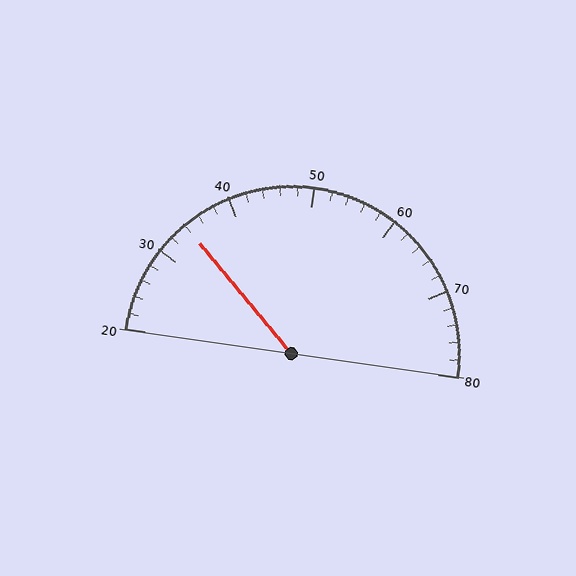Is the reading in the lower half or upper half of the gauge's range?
The reading is in the lower half of the range (20 to 80).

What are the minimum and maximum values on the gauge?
The gauge ranges from 20 to 80.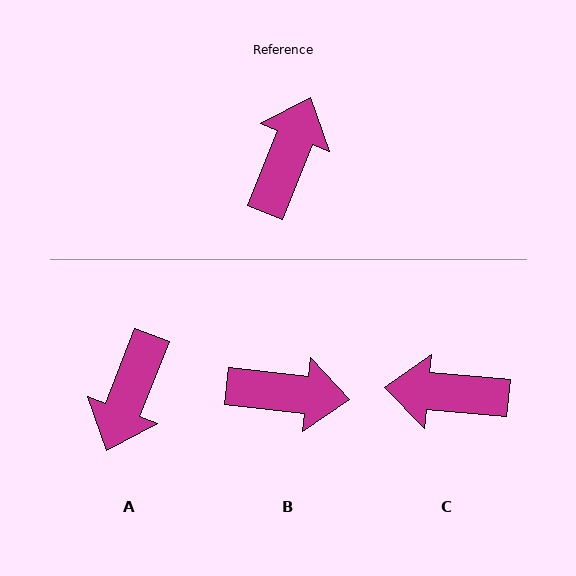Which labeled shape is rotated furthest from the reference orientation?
A, about 180 degrees away.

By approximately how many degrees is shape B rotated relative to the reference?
Approximately 74 degrees clockwise.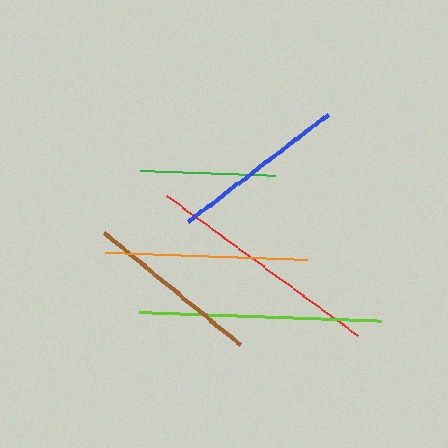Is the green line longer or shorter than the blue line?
The blue line is longer than the green line.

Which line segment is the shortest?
The green line is the shortest at approximately 135 pixels.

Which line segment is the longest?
The lime line is the longest at approximately 242 pixels.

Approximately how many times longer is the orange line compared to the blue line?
The orange line is approximately 1.1 times the length of the blue line.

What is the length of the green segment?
The green segment is approximately 135 pixels long.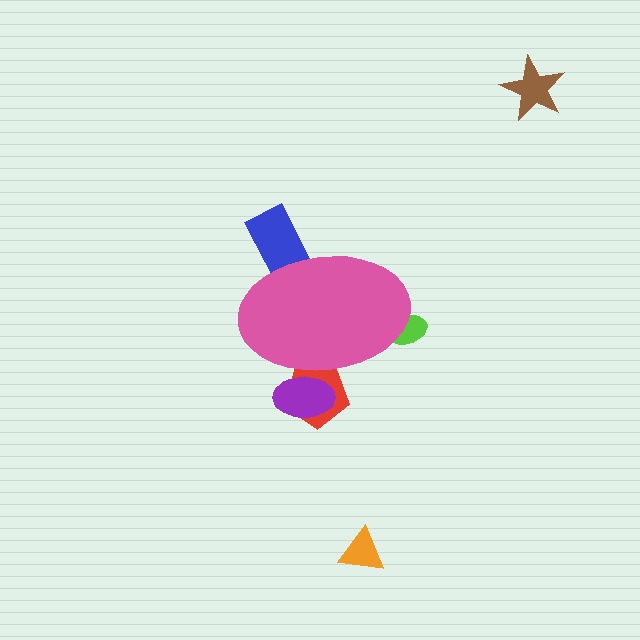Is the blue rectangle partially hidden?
Yes, the blue rectangle is partially hidden behind the pink ellipse.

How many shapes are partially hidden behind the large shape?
4 shapes are partially hidden.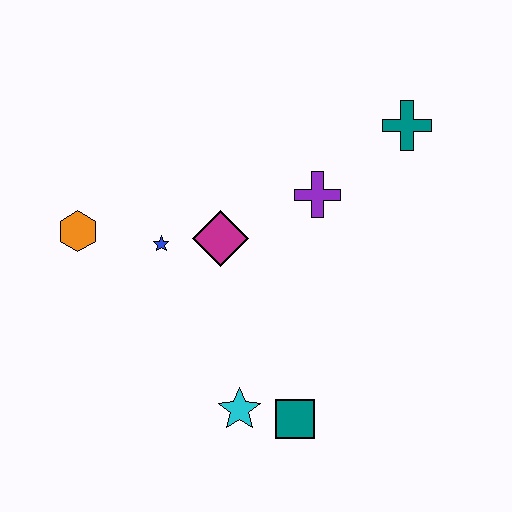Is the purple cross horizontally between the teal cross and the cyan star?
Yes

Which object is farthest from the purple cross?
The orange hexagon is farthest from the purple cross.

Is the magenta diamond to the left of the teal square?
Yes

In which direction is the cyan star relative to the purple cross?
The cyan star is below the purple cross.